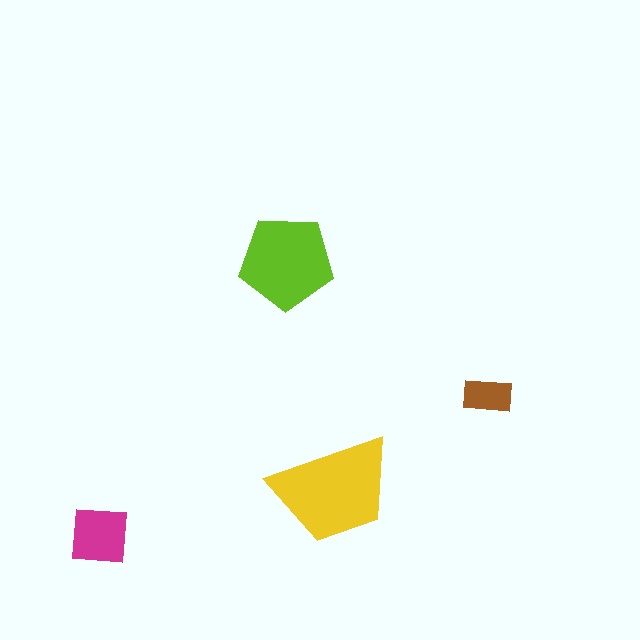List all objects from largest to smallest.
The yellow trapezoid, the lime pentagon, the magenta square, the brown rectangle.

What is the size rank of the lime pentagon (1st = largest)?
2nd.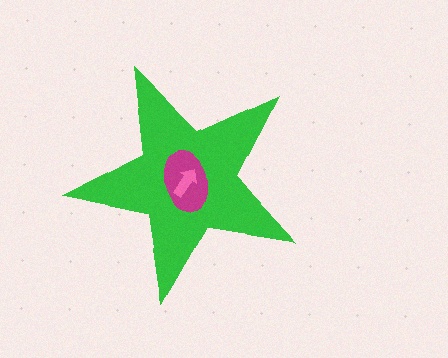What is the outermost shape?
The green star.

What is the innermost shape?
The pink arrow.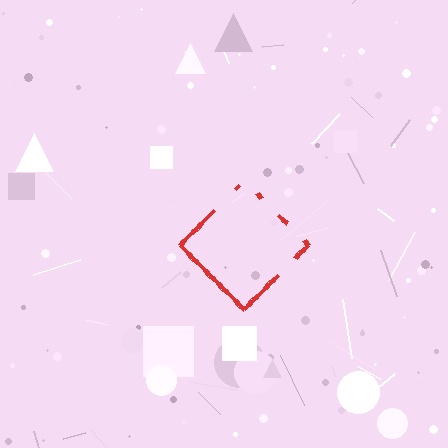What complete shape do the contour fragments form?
The contour fragments form a diamond.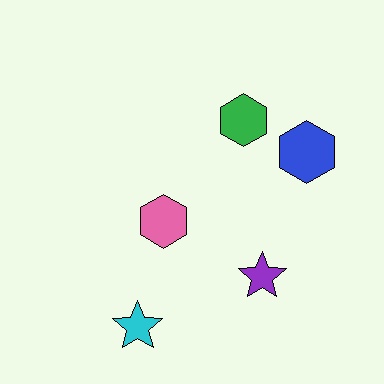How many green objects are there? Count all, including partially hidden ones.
There is 1 green object.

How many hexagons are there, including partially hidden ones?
There are 3 hexagons.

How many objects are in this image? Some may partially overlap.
There are 5 objects.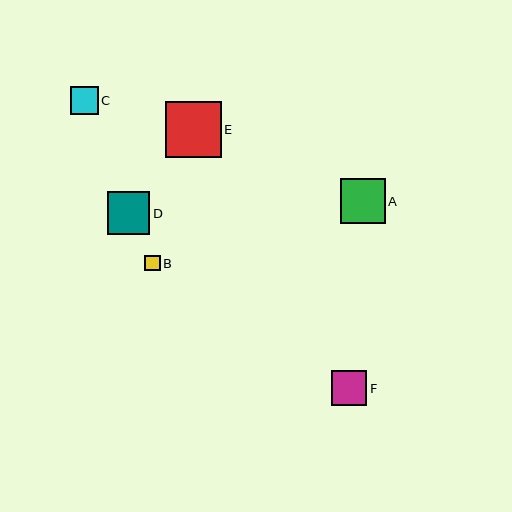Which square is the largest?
Square E is the largest with a size of approximately 55 pixels.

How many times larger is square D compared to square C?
Square D is approximately 1.5 times the size of square C.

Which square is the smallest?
Square B is the smallest with a size of approximately 16 pixels.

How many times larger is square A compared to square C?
Square A is approximately 1.6 times the size of square C.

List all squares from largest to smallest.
From largest to smallest: E, A, D, F, C, B.